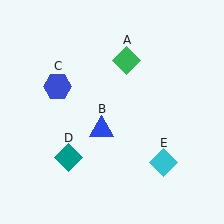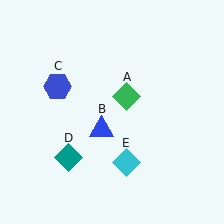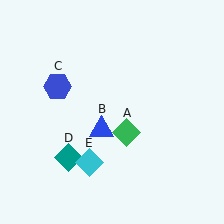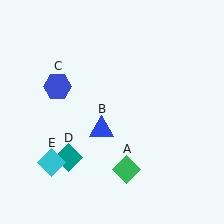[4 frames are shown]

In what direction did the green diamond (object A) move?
The green diamond (object A) moved down.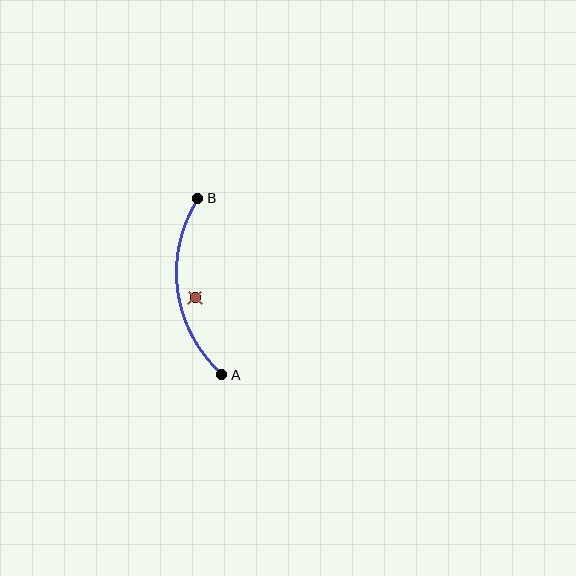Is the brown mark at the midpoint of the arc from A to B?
No — the brown mark does not lie on the arc at all. It sits slightly inside the curve.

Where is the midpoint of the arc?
The arc midpoint is the point on the curve farthest from the straight line joining A and B. It sits to the left of that line.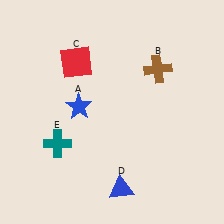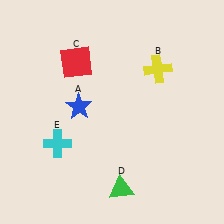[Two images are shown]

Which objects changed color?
B changed from brown to yellow. D changed from blue to green. E changed from teal to cyan.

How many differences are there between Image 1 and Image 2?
There are 3 differences between the two images.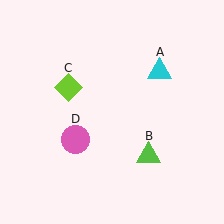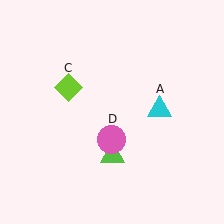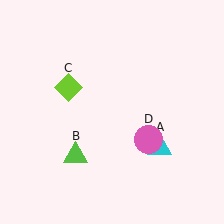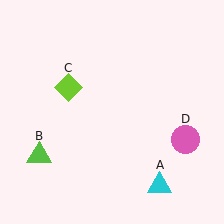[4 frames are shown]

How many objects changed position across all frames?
3 objects changed position: cyan triangle (object A), lime triangle (object B), pink circle (object D).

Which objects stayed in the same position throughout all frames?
Lime diamond (object C) remained stationary.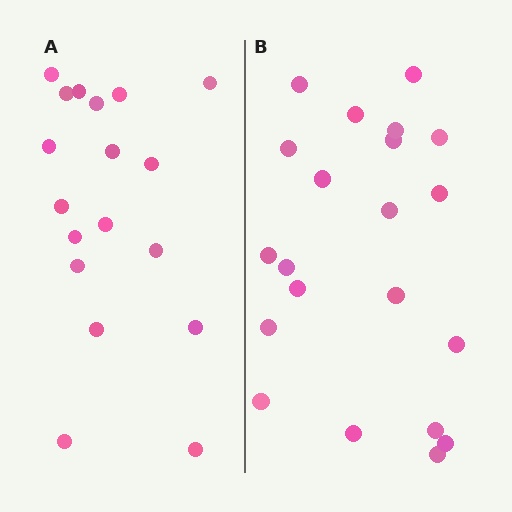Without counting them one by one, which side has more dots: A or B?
Region B (the right region) has more dots.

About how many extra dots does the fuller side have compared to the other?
Region B has just a few more — roughly 2 or 3 more dots than region A.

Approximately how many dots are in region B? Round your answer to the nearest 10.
About 20 dots. (The exact count is 21, which rounds to 20.)